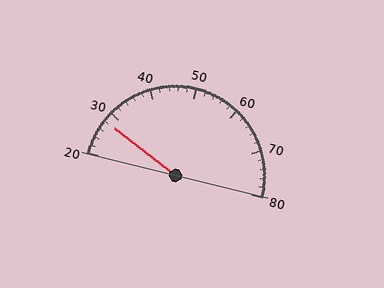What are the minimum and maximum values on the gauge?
The gauge ranges from 20 to 80.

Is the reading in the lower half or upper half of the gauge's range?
The reading is in the lower half of the range (20 to 80).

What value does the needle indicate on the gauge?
The needle indicates approximately 28.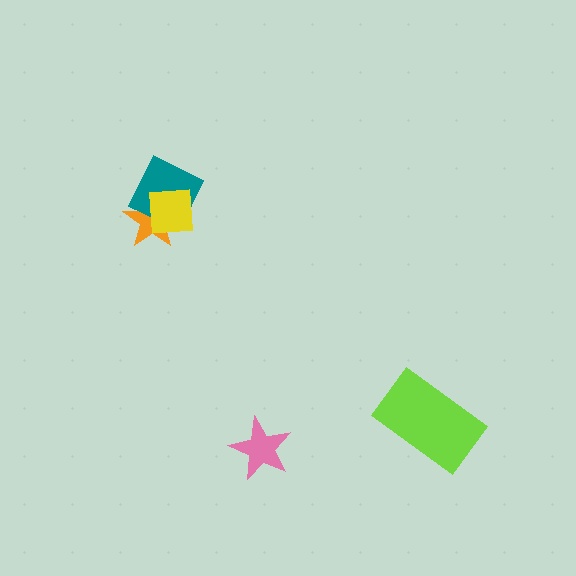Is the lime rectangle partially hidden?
No, no other shape covers it.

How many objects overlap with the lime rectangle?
0 objects overlap with the lime rectangle.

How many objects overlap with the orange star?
2 objects overlap with the orange star.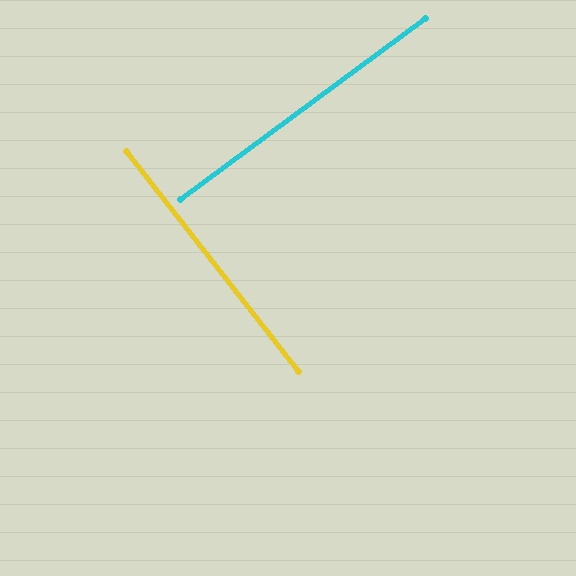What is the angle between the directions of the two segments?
Approximately 88 degrees.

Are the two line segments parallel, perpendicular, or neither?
Perpendicular — they meet at approximately 88°.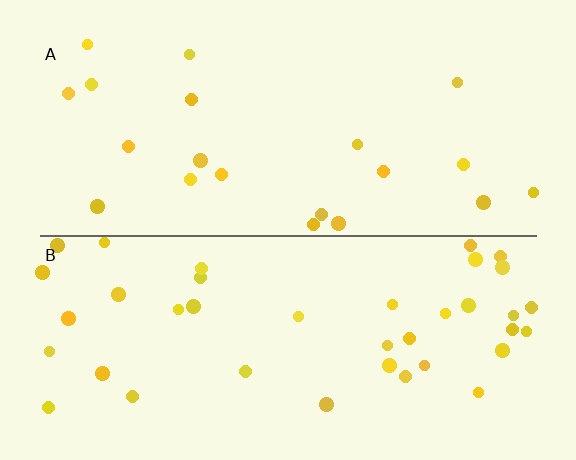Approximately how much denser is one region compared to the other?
Approximately 1.9× — region B over region A.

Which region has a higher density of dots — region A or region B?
B (the bottom).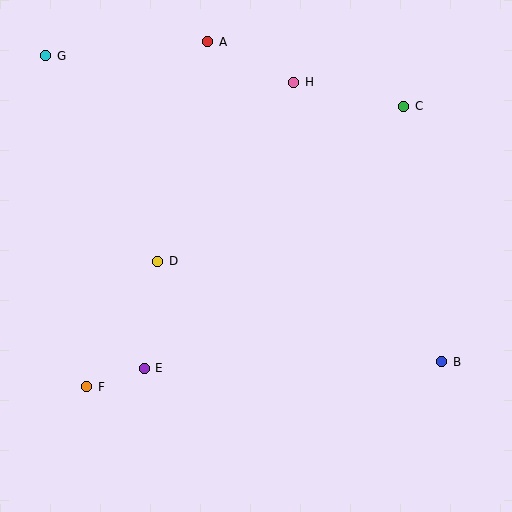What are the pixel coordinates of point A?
Point A is at (208, 42).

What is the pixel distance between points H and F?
The distance between H and F is 368 pixels.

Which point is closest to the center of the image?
Point D at (158, 261) is closest to the center.